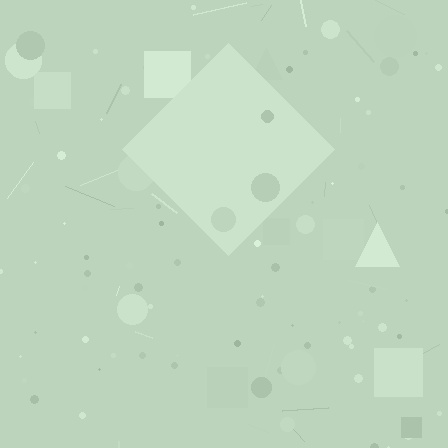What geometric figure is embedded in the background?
A diamond is embedded in the background.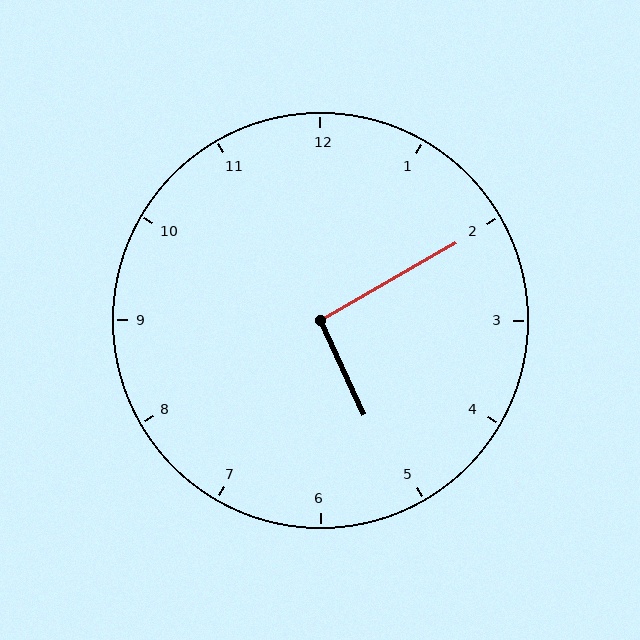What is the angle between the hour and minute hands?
Approximately 95 degrees.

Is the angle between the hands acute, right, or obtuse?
It is right.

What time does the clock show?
5:10.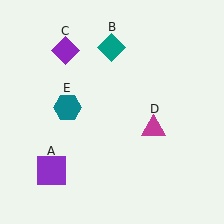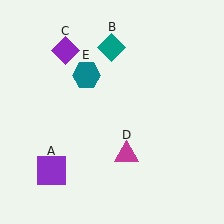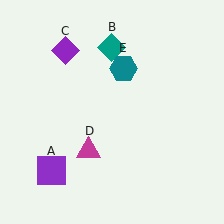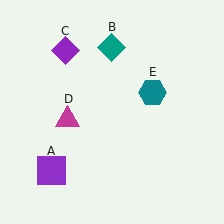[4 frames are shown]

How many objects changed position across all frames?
2 objects changed position: magenta triangle (object D), teal hexagon (object E).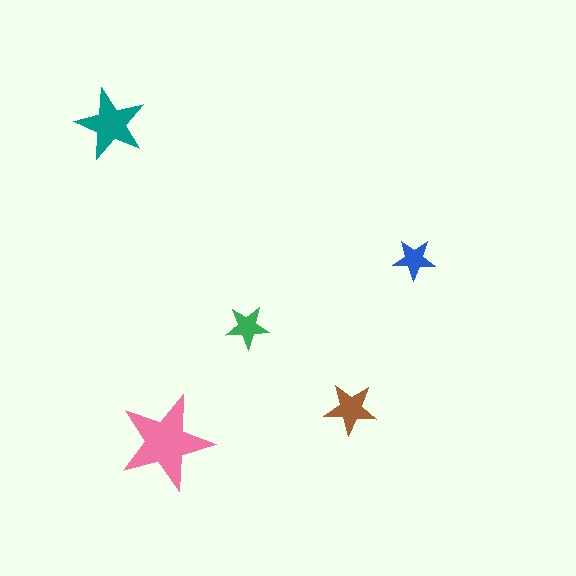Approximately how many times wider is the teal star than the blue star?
About 1.5 times wider.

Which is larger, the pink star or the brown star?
The pink one.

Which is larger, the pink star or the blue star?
The pink one.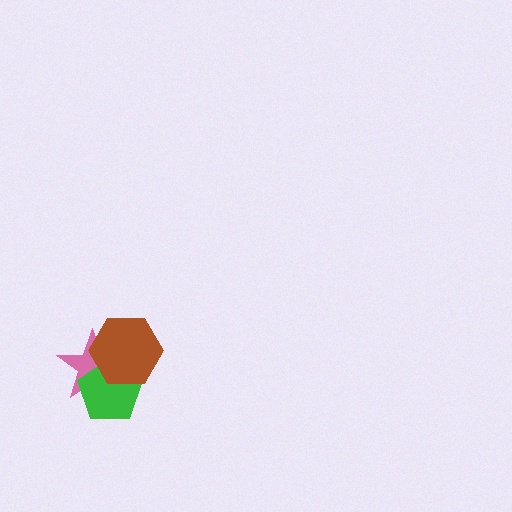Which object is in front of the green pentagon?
The brown hexagon is in front of the green pentagon.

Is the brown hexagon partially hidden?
No, no other shape covers it.